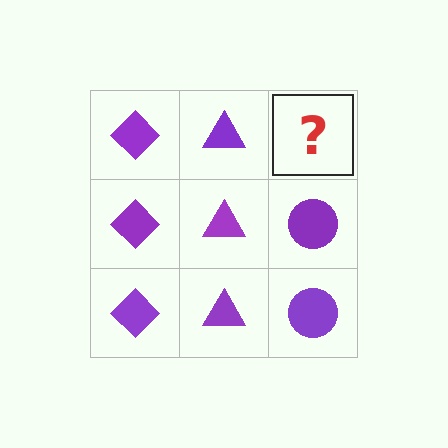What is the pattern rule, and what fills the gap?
The rule is that each column has a consistent shape. The gap should be filled with a purple circle.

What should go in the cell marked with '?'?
The missing cell should contain a purple circle.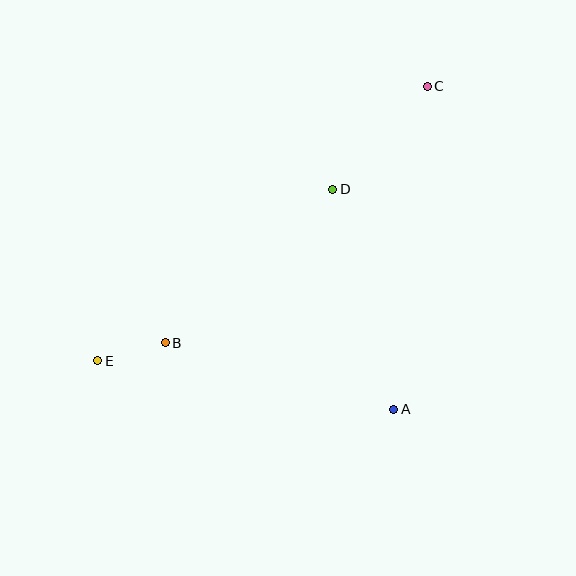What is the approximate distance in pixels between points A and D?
The distance between A and D is approximately 229 pixels.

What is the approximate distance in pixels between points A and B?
The distance between A and B is approximately 238 pixels.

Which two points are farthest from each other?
Points C and E are farthest from each other.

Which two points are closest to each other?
Points B and E are closest to each other.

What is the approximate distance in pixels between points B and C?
The distance between B and C is approximately 367 pixels.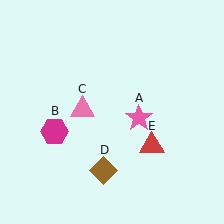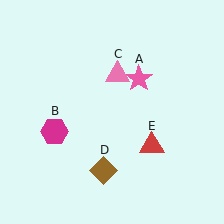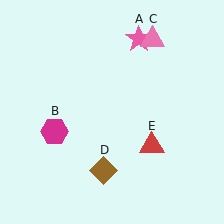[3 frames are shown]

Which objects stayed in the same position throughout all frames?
Magenta hexagon (object B) and brown diamond (object D) and red triangle (object E) remained stationary.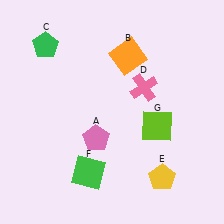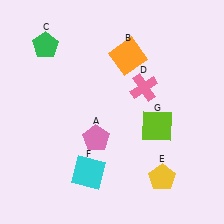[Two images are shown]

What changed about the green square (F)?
In Image 1, F is green. In Image 2, it changed to cyan.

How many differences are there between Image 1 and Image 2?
There is 1 difference between the two images.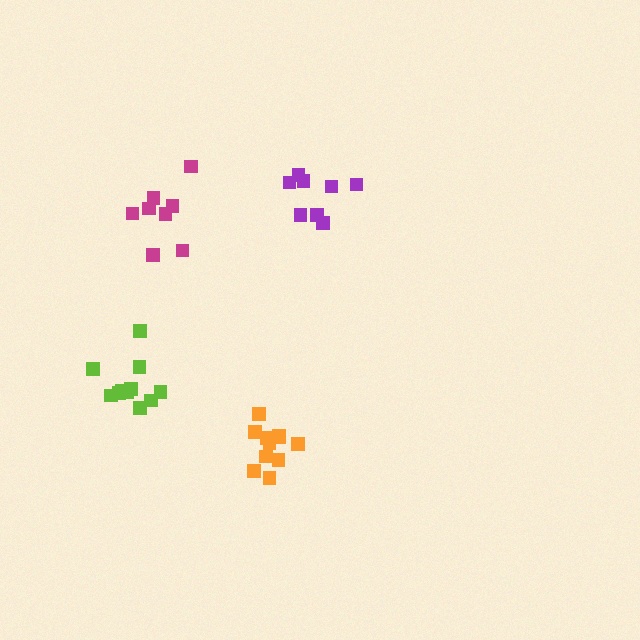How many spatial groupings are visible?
There are 4 spatial groupings.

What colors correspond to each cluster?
The clusters are colored: magenta, purple, lime, orange.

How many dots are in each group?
Group 1: 8 dots, Group 2: 8 dots, Group 3: 11 dots, Group 4: 11 dots (38 total).